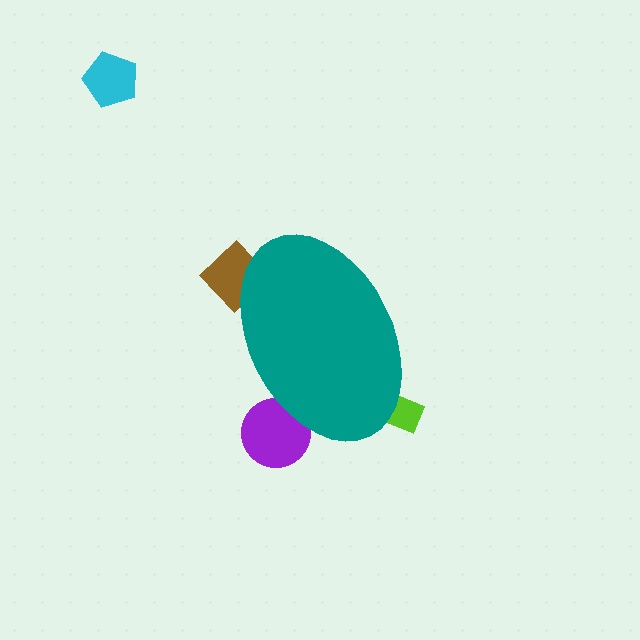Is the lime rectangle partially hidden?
Yes, the lime rectangle is partially hidden behind the teal ellipse.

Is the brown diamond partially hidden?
Yes, the brown diamond is partially hidden behind the teal ellipse.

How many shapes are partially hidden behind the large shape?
3 shapes are partially hidden.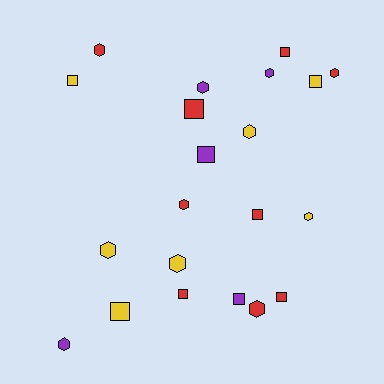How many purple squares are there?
There are 2 purple squares.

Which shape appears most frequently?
Hexagon, with 11 objects.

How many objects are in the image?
There are 21 objects.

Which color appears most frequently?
Red, with 9 objects.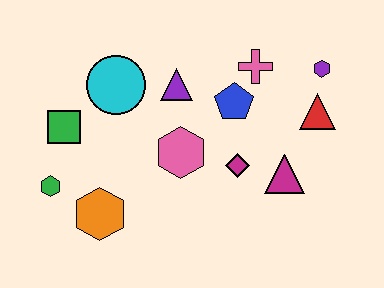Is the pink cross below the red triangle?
No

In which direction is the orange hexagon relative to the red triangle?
The orange hexagon is to the left of the red triangle.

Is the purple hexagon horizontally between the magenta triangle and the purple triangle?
No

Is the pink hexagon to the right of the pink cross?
No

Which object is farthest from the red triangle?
The green hexagon is farthest from the red triangle.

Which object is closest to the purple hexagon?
The red triangle is closest to the purple hexagon.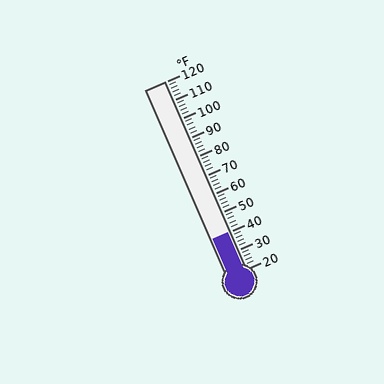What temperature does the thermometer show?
The thermometer shows approximately 40°F.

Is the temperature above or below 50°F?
The temperature is below 50°F.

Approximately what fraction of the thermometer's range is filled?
The thermometer is filled to approximately 20% of its range.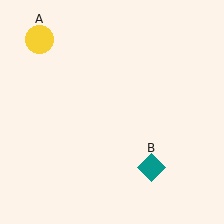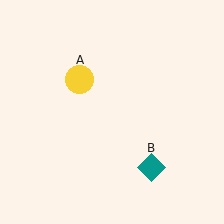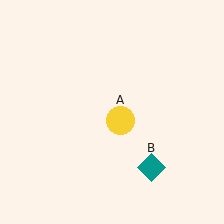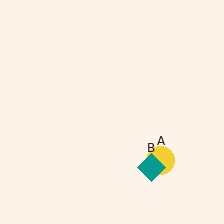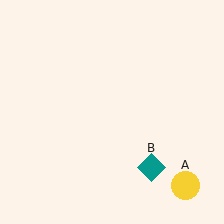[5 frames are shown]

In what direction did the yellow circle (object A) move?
The yellow circle (object A) moved down and to the right.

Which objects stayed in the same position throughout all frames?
Teal diamond (object B) remained stationary.